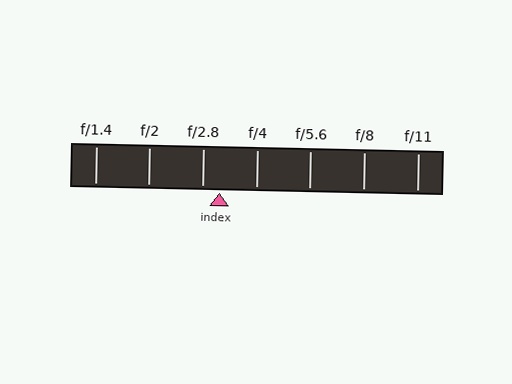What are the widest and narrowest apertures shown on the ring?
The widest aperture shown is f/1.4 and the narrowest is f/11.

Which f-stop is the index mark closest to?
The index mark is closest to f/2.8.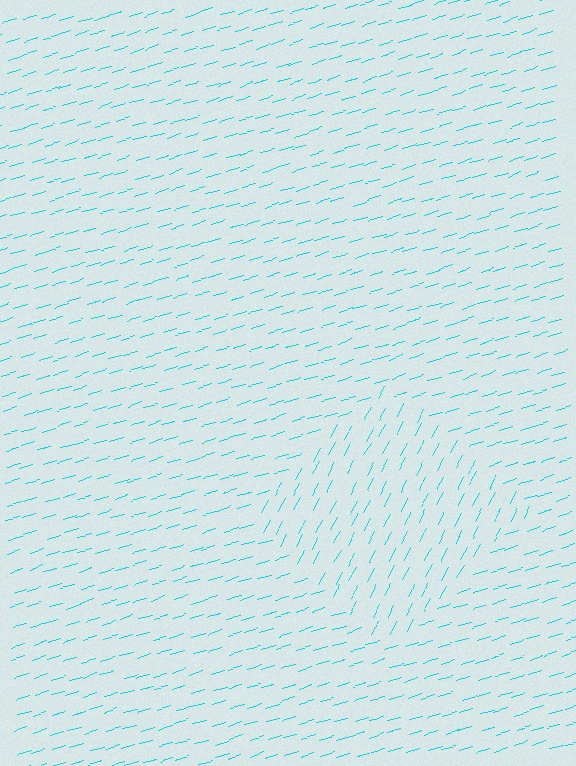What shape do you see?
I see a diamond.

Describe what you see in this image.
The image is filled with small cyan line segments. A diamond region in the image has lines oriented differently from the surrounding lines, creating a visible texture boundary.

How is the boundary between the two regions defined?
The boundary is defined purely by a change in line orientation (approximately 45 degrees difference). All lines are the same color and thickness.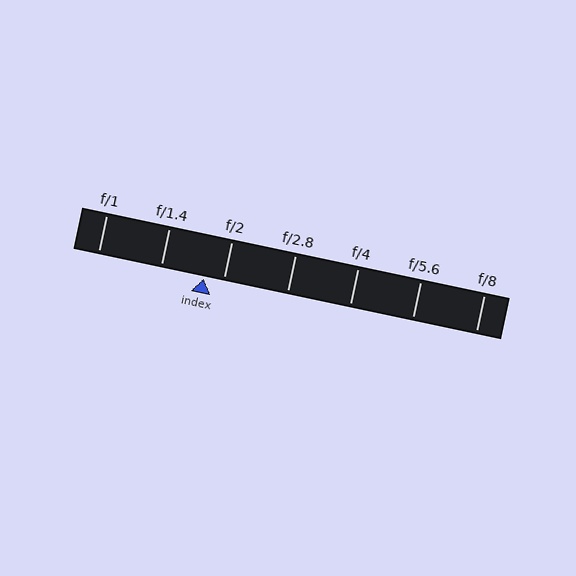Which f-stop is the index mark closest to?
The index mark is closest to f/2.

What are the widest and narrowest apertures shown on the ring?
The widest aperture shown is f/1 and the narrowest is f/8.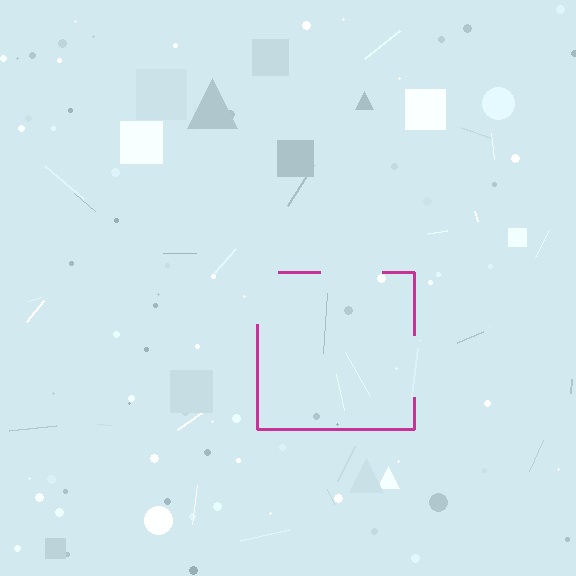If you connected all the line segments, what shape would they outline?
They would outline a square.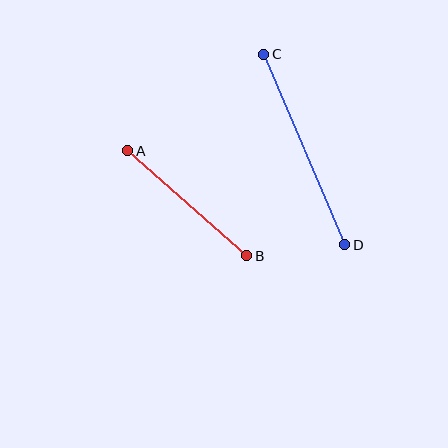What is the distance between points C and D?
The distance is approximately 207 pixels.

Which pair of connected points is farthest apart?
Points C and D are farthest apart.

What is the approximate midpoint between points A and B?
The midpoint is at approximately (187, 203) pixels.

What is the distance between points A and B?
The distance is approximately 158 pixels.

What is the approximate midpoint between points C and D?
The midpoint is at approximately (304, 149) pixels.